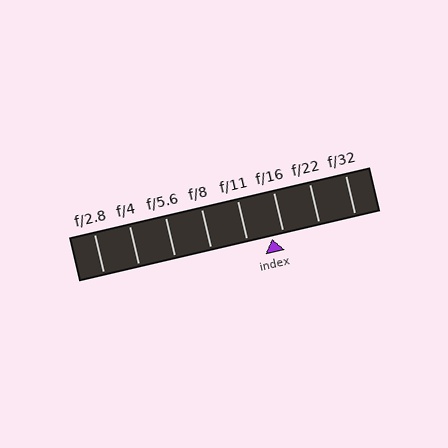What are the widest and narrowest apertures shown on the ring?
The widest aperture shown is f/2.8 and the narrowest is f/32.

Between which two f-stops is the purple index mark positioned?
The index mark is between f/11 and f/16.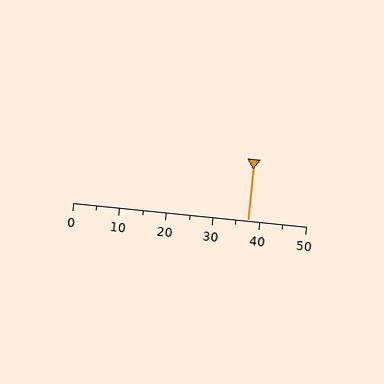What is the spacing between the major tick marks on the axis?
The major ticks are spaced 10 apart.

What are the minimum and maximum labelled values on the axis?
The axis runs from 0 to 50.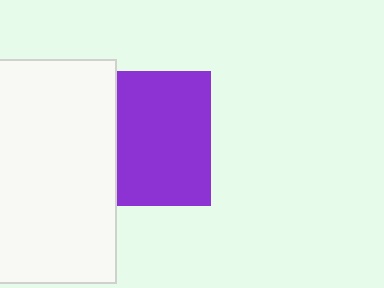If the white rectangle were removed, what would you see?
You would see the complete purple square.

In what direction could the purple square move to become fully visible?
The purple square could move right. That would shift it out from behind the white rectangle entirely.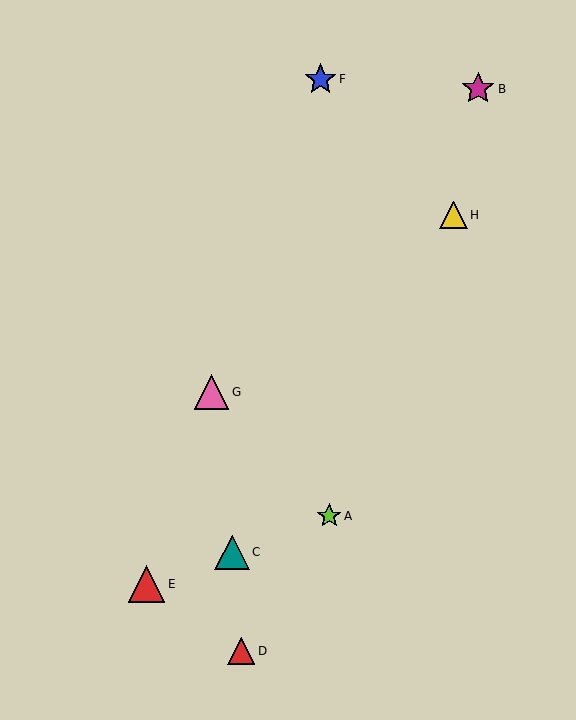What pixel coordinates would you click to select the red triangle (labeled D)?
Click at (241, 651) to select the red triangle D.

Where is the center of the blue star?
The center of the blue star is at (320, 79).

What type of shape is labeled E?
Shape E is a red triangle.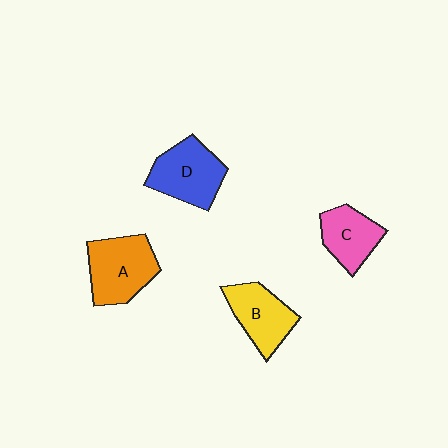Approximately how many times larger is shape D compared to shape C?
Approximately 1.3 times.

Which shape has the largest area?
Shape A (orange).